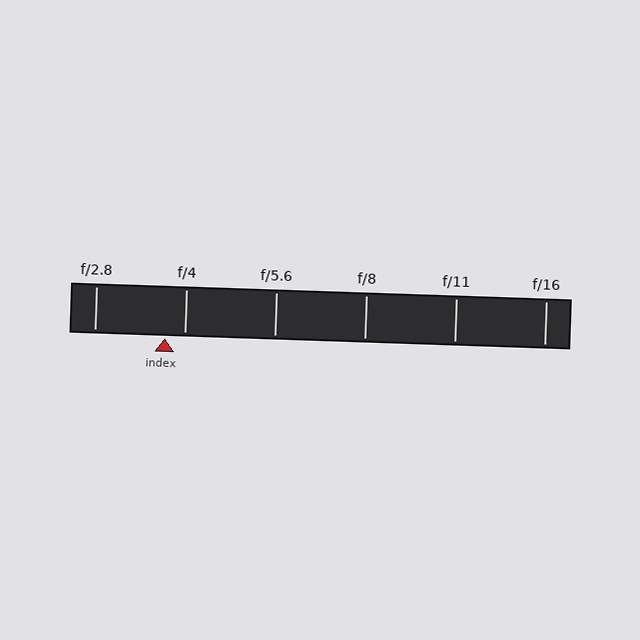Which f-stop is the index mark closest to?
The index mark is closest to f/4.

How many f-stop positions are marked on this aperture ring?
There are 6 f-stop positions marked.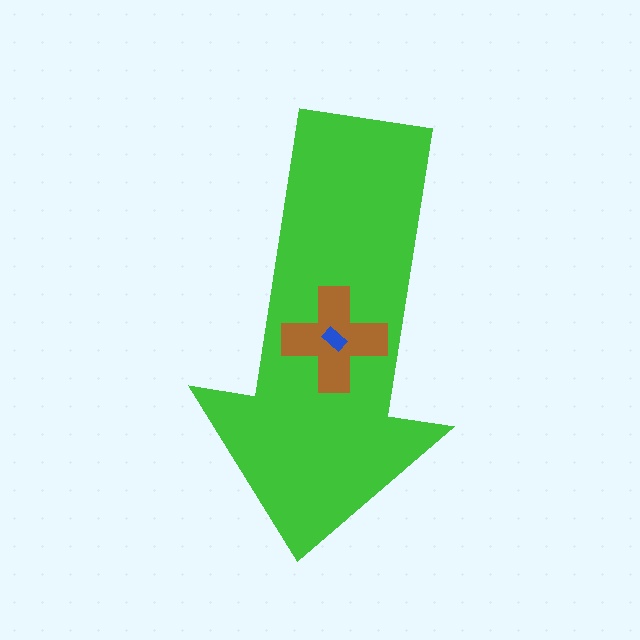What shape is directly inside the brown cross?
The blue rectangle.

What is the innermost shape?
The blue rectangle.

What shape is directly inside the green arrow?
The brown cross.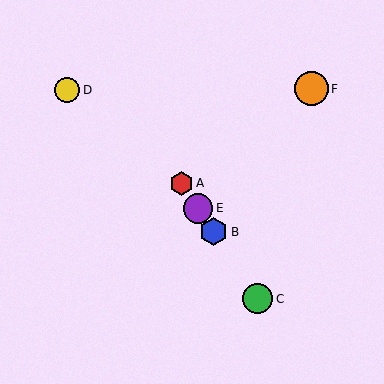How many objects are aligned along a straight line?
4 objects (A, B, C, E) are aligned along a straight line.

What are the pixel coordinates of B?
Object B is at (214, 232).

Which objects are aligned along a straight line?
Objects A, B, C, E are aligned along a straight line.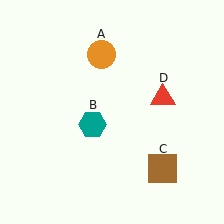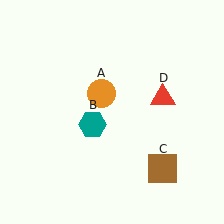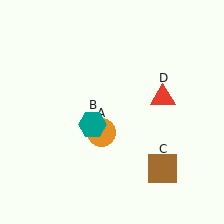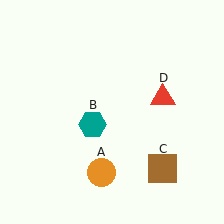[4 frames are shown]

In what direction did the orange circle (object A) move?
The orange circle (object A) moved down.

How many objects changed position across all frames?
1 object changed position: orange circle (object A).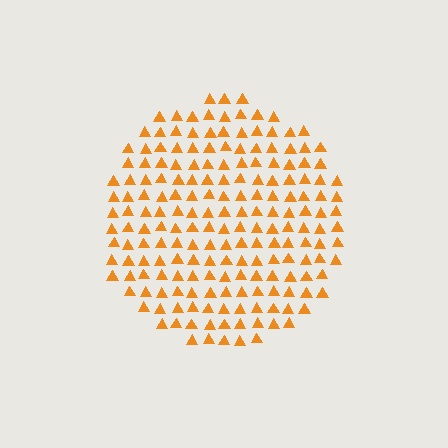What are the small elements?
The small elements are triangles.